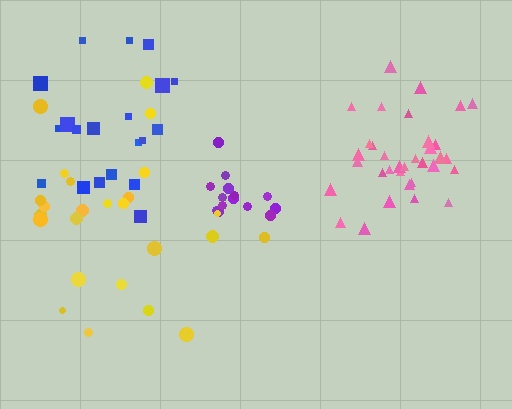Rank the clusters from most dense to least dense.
pink, purple, blue, yellow.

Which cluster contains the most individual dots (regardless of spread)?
Pink (34).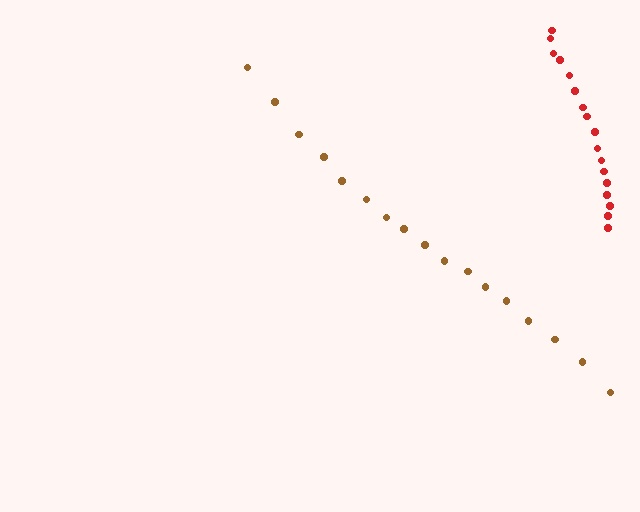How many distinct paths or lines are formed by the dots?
There are 2 distinct paths.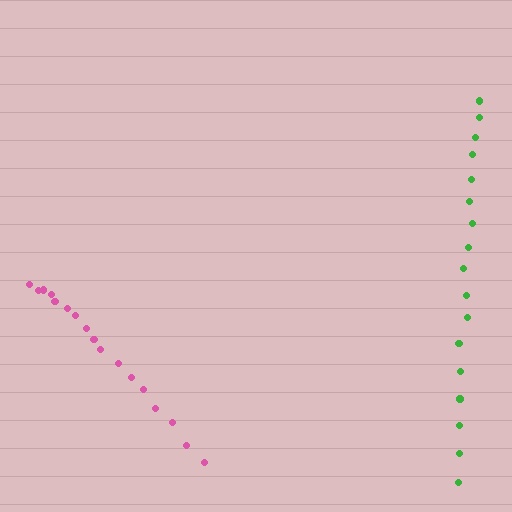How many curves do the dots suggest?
There are 2 distinct paths.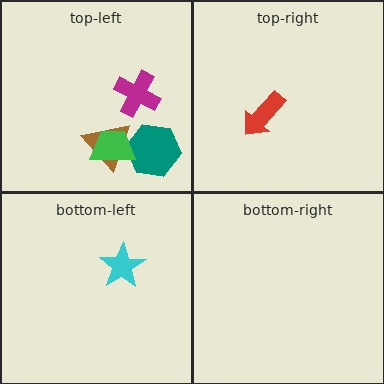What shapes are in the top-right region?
The red arrow.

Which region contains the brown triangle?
The top-left region.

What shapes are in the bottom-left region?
The cyan star.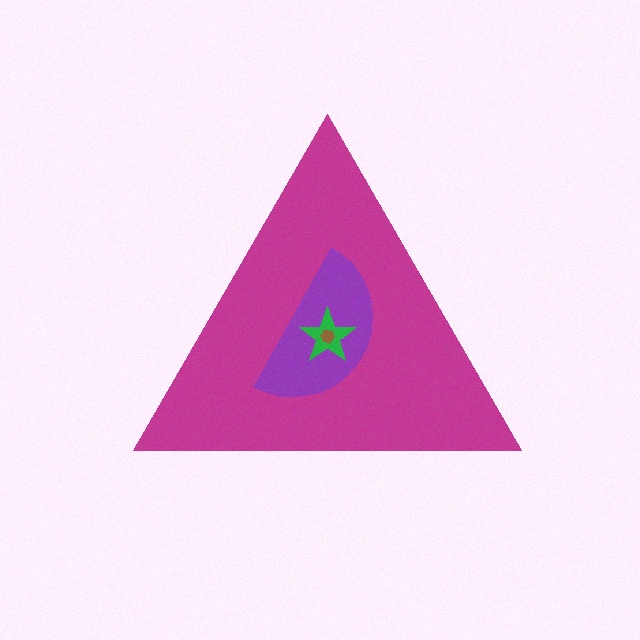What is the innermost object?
The brown hexagon.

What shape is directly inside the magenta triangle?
The purple semicircle.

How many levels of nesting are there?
4.